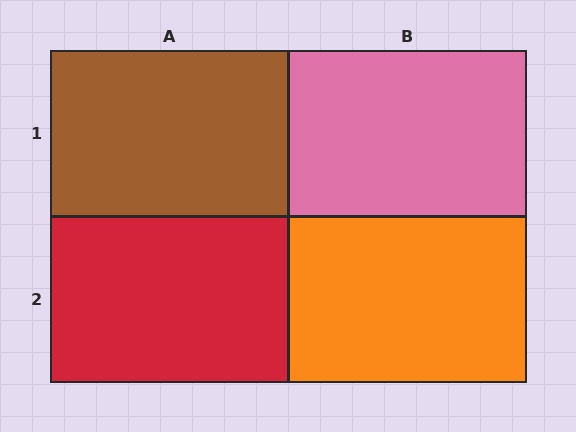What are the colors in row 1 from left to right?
Brown, pink.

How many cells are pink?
1 cell is pink.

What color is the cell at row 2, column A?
Red.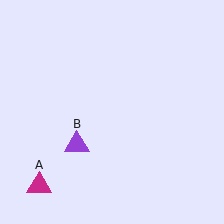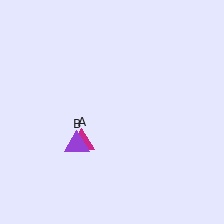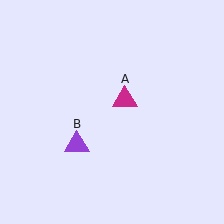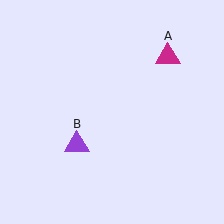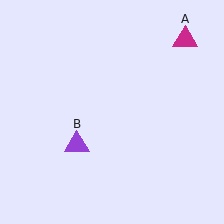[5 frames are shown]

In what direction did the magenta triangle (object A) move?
The magenta triangle (object A) moved up and to the right.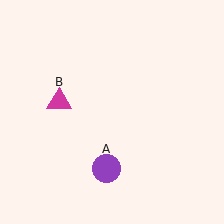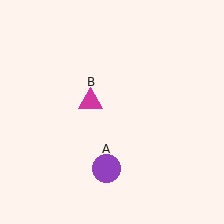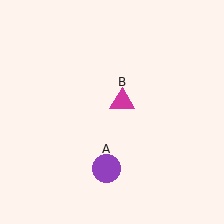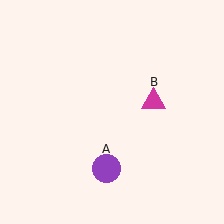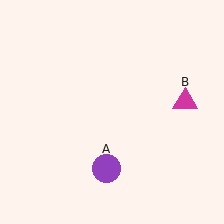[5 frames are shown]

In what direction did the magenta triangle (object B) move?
The magenta triangle (object B) moved right.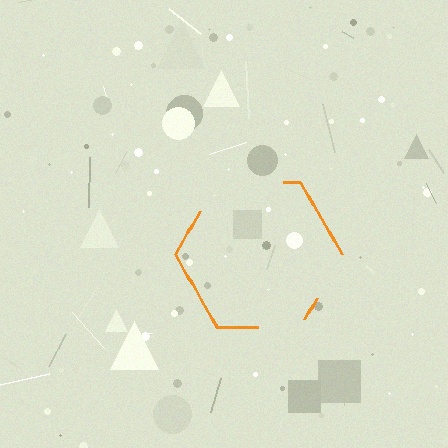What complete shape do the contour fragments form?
The contour fragments form a hexagon.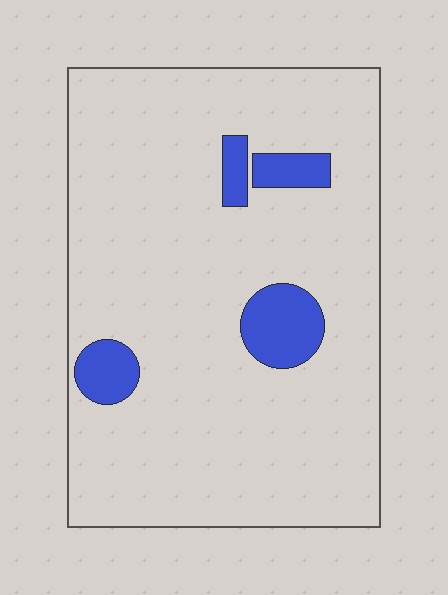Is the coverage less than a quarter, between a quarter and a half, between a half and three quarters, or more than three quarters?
Less than a quarter.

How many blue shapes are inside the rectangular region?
4.